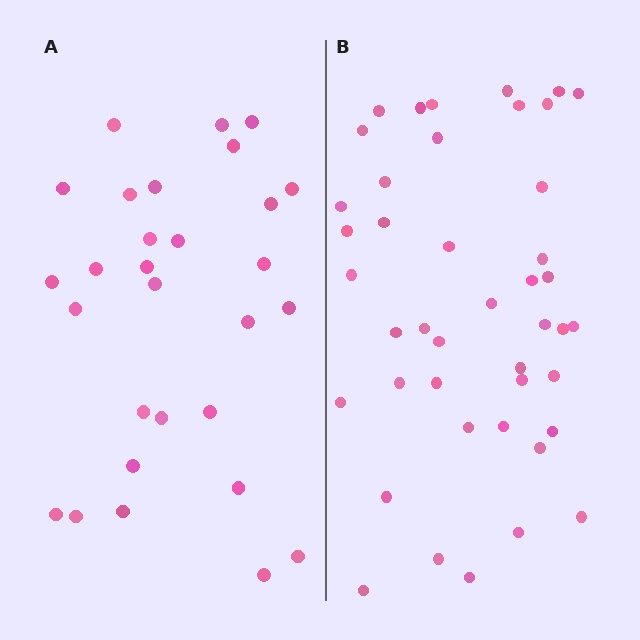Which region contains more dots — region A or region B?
Region B (the right region) has more dots.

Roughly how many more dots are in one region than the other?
Region B has approximately 15 more dots than region A.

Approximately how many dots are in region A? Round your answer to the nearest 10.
About 30 dots. (The exact count is 29, which rounds to 30.)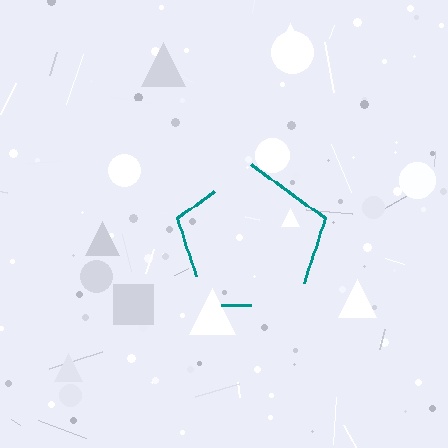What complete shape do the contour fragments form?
The contour fragments form a pentagon.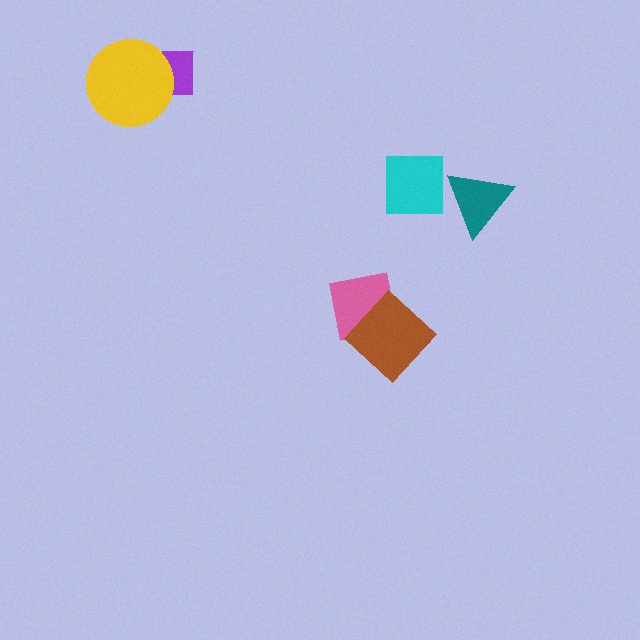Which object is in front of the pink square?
The brown diamond is in front of the pink square.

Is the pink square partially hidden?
Yes, it is partially covered by another shape.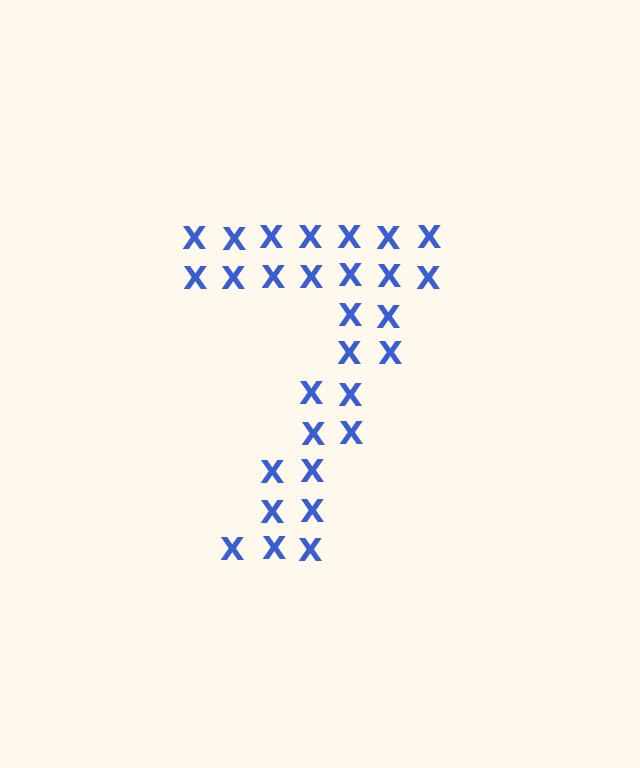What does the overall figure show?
The overall figure shows the digit 7.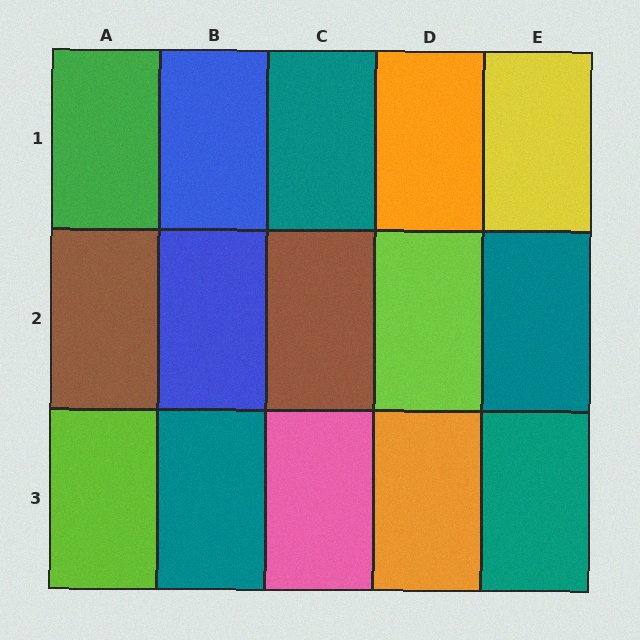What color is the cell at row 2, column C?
Brown.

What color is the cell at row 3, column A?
Lime.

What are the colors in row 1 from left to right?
Green, blue, teal, orange, yellow.